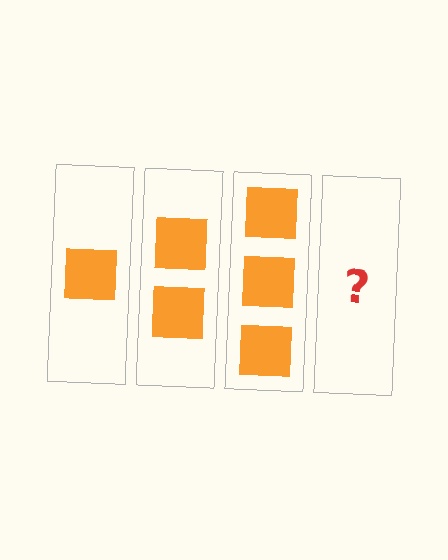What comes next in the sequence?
The next element should be 4 squares.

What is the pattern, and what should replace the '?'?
The pattern is that each step adds one more square. The '?' should be 4 squares.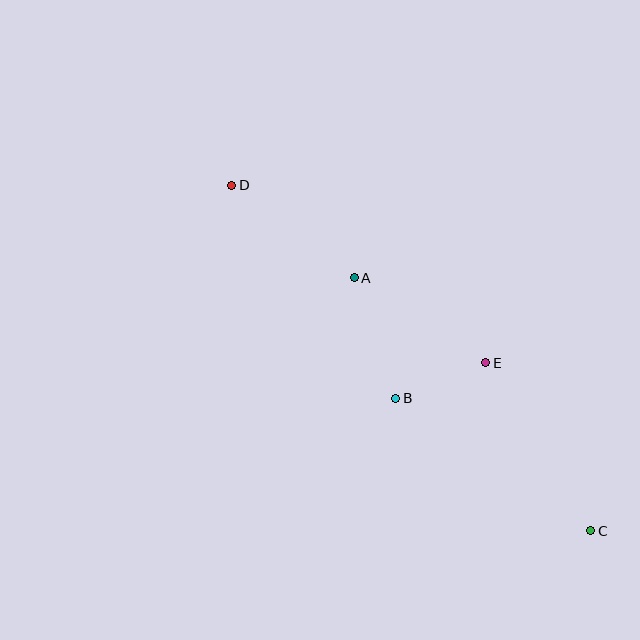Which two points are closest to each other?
Points B and E are closest to each other.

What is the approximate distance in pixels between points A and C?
The distance between A and C is approximately 347 pixels.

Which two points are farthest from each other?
Points C and D are farthest from each other.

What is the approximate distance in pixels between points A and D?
The distance between A and D is approximately 153 pixels.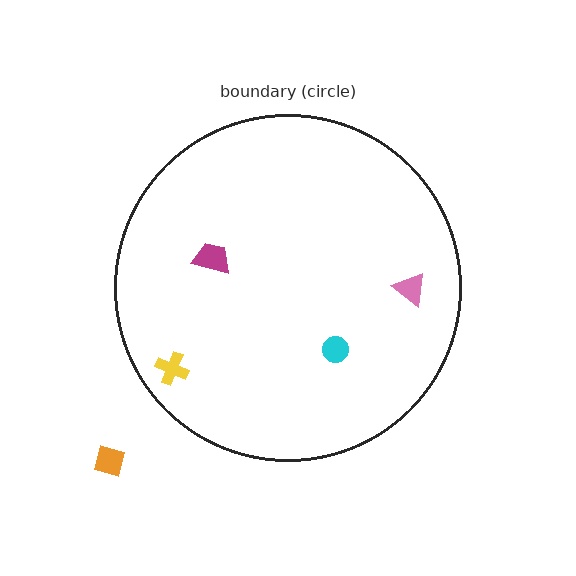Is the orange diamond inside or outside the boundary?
Outside.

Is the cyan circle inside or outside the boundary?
Inside.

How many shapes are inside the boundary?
4 inside, 1 outside.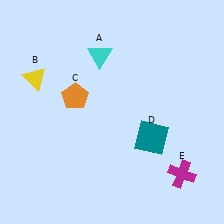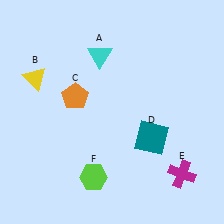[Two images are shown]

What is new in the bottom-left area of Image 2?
A lime hexagon (F) was added in the bottom-left area of Image 2.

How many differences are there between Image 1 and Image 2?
There is 1 difference between the two images.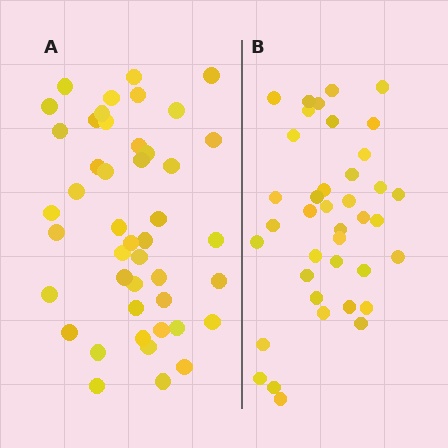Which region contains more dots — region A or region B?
Region A (the left region) has more dots.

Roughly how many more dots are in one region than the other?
Region A has about 6 more dots than region B.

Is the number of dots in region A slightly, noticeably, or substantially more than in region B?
Region A has only slightly more — the two regions are fairly close. The ratio is roughly 1.2 to 1.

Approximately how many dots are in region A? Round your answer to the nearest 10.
About 40 dots. (The exact count is 45, which rounds to 40.)